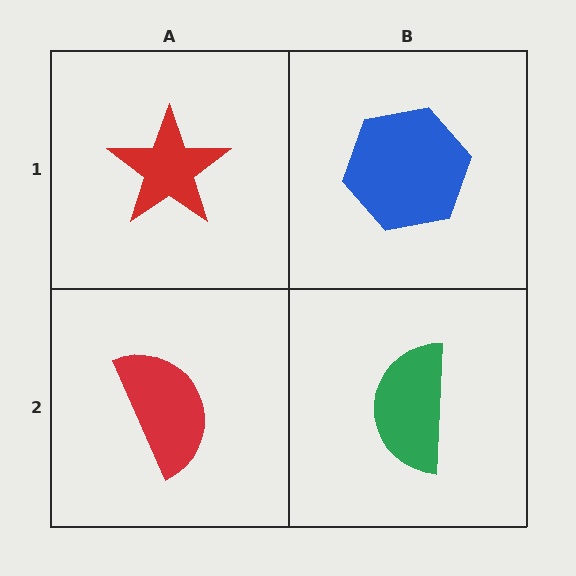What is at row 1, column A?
A red star.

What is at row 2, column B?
A green semicircle.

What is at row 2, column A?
A red semicircle.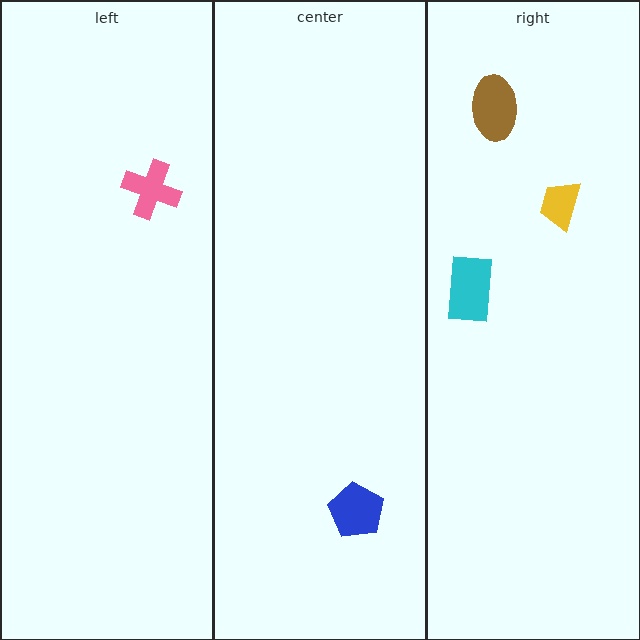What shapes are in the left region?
The pink cross.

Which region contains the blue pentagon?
The center region.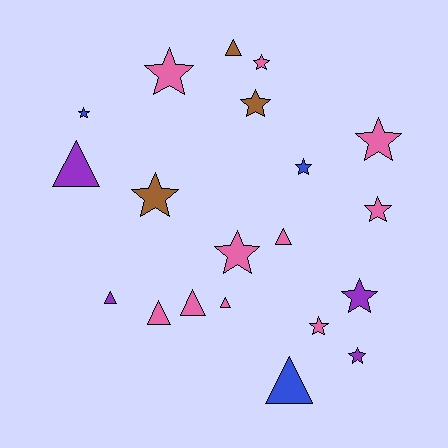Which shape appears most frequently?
Star, with 12 objects.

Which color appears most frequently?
Pink, with 10 objects.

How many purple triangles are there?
There are 2 purple triangles.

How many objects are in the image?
There are 20 objects.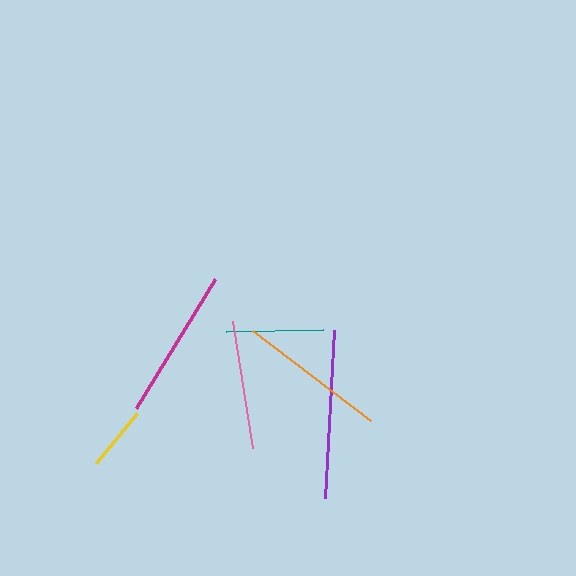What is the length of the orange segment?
The orange segment is approximately 149 pixels long.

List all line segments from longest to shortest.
From longest to shortest: purple, magenta, orange, pink, teal, yellow.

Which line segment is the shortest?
The yellow line is the shortest at approximately 65 pixels.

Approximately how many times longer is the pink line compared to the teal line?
The pink line is approximately 1.3 times the length of the teal line.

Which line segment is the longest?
The purple line is the longest at approximately 168 pixels.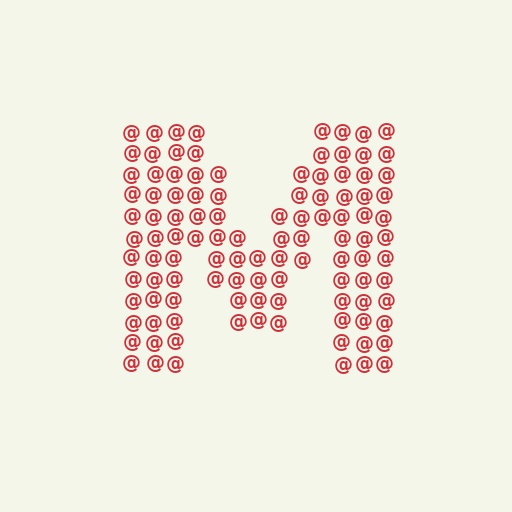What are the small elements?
The small elements are at signs.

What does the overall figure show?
The overall figure shows the letter M.